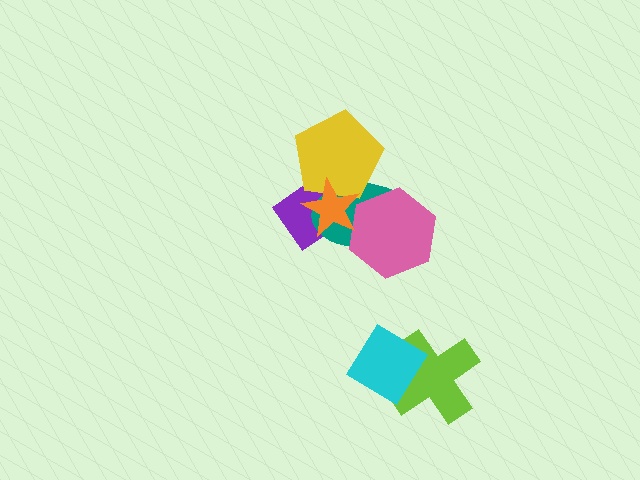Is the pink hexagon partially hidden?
Yes, it is partially covered by another shape.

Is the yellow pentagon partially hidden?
Yes, it is partially covered by another shape.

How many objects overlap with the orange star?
4 objects overlap with the orange star.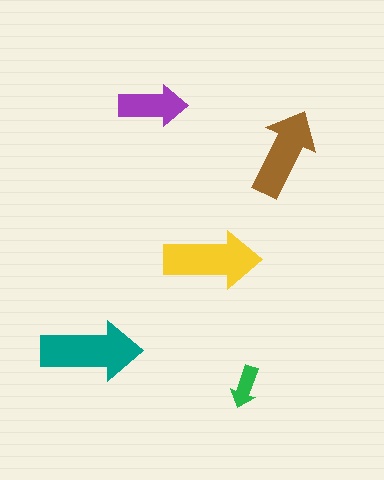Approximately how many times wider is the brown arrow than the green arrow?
About 2 times wider.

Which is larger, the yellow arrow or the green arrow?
The yellow one.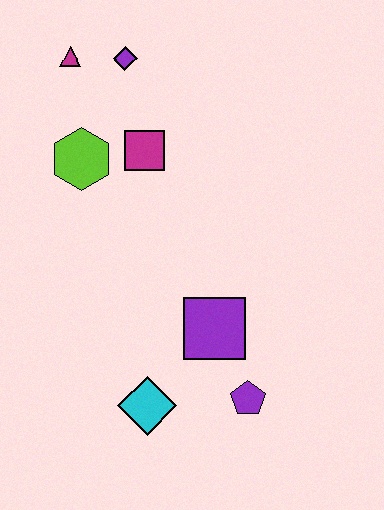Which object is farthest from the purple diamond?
The purple pentagon is farthest from the purple diamond.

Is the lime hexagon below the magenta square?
Yes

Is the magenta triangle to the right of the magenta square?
No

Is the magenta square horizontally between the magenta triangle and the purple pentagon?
Yes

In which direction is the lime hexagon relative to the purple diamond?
The lime hexagon is below the purple diamond.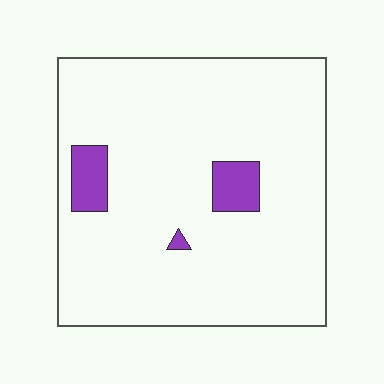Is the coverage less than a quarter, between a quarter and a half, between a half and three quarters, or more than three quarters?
Less than a quarter.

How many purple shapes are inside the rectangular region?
3.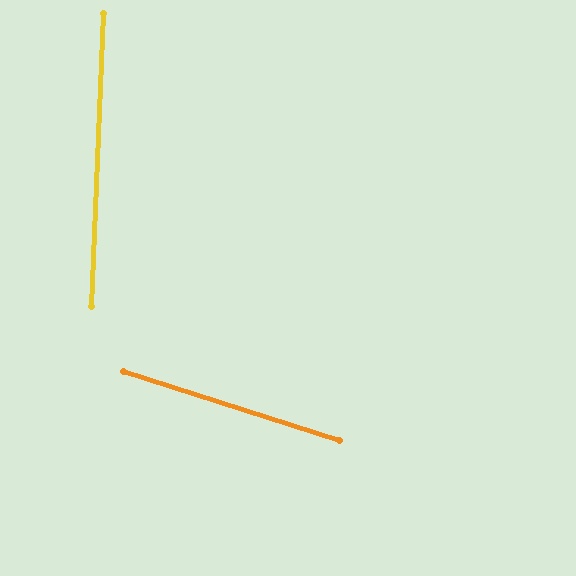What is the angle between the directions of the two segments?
Approximately 75 degrees.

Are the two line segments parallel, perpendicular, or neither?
Neither parallel nor perpendicular — they differ by about 75°.